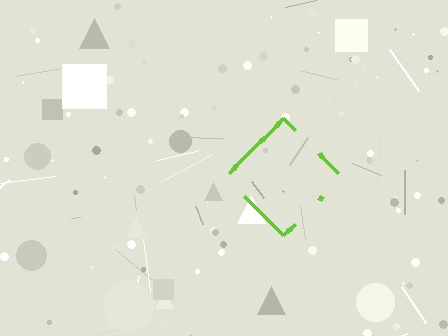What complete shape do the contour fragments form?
The contour fragments form a diamond.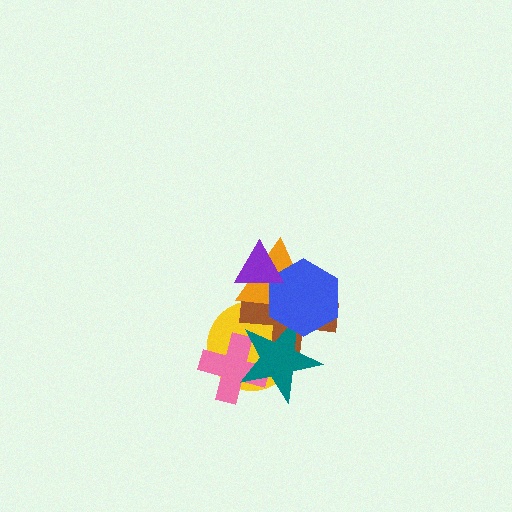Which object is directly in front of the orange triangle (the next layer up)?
The teal star is directly in front of the orange triangle.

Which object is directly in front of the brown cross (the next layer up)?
The orange triangle is directly in front of the brown cross.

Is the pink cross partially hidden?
Yes, it is partially covered by another shape.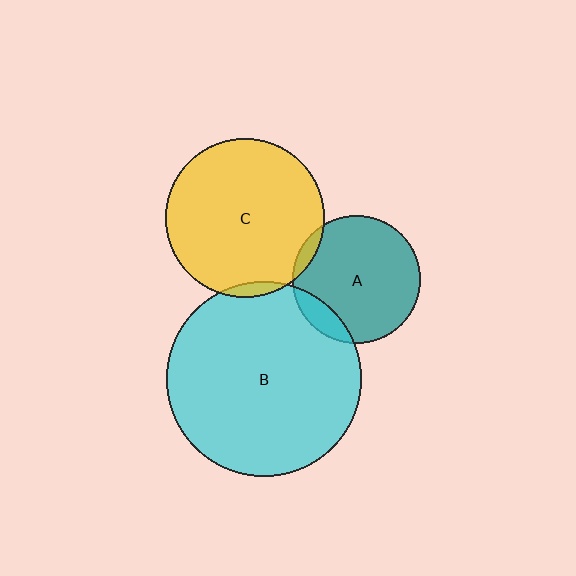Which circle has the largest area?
Circle B (cyan).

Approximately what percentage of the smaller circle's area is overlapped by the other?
Approximately 5%.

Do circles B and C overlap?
Yes.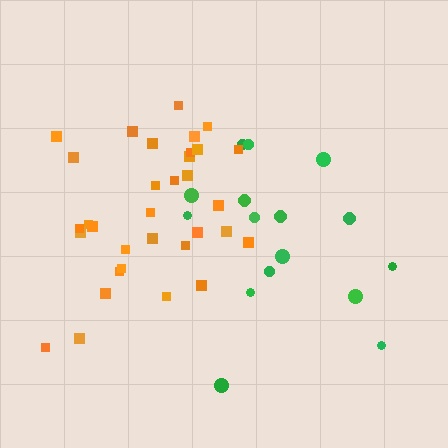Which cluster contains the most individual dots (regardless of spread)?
Orange (33).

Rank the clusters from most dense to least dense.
orange, green.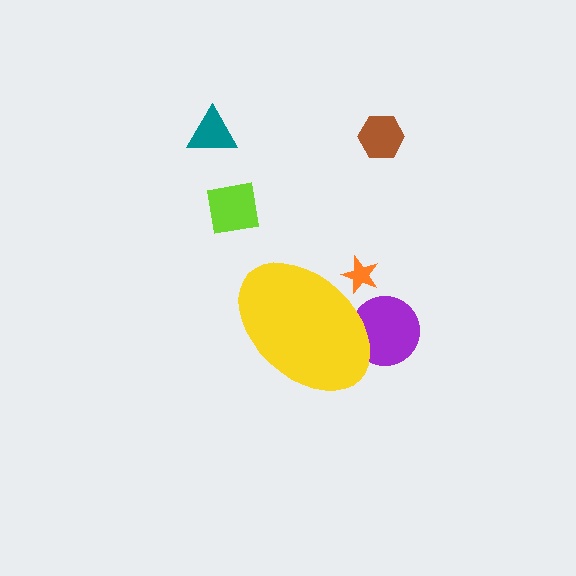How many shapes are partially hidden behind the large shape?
2 shapes are partially hidden.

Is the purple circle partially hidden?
Yes, the purple circle is partially hidden behind the yellow ellipse.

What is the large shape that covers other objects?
A yellow ellipse.